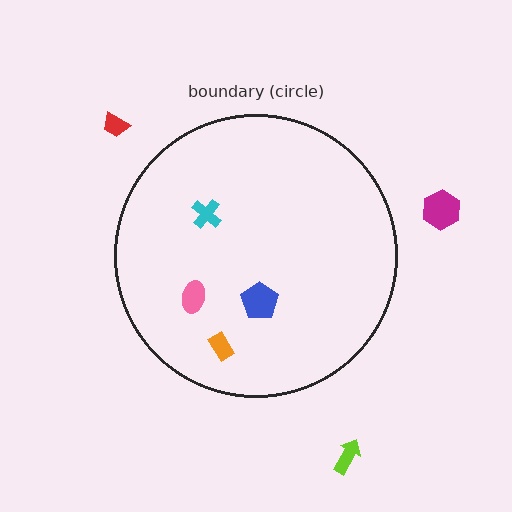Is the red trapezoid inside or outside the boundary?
Outside.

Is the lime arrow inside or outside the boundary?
Outside.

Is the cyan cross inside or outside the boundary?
Inside.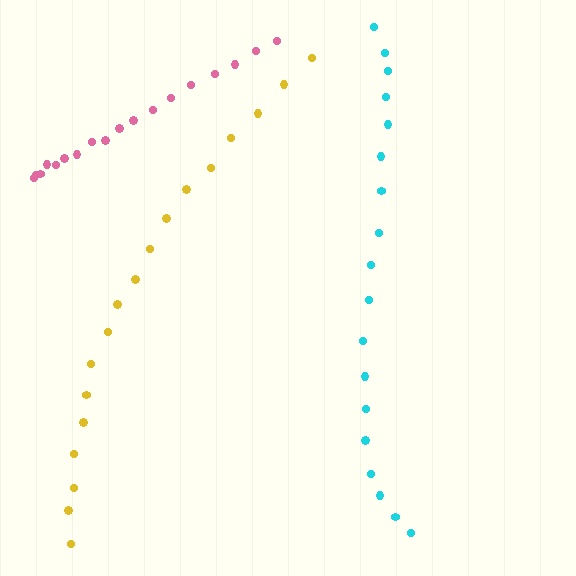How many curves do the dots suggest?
There are 3 distinct paths.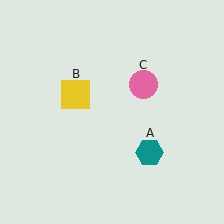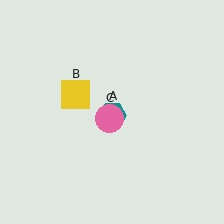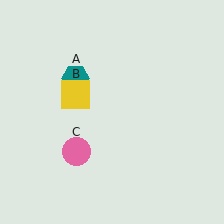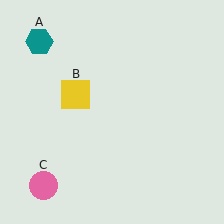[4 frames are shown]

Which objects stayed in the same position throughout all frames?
Yellow square (object B) remained stationary.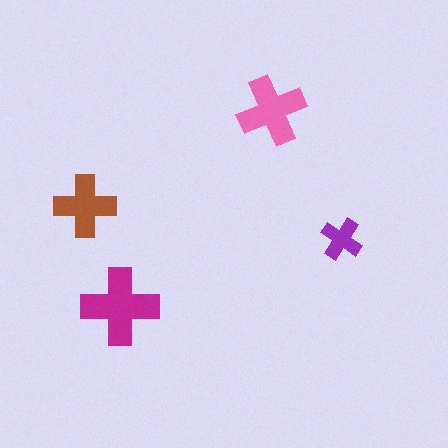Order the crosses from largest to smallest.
the magenta one, the pink one, the brown one, the purple one.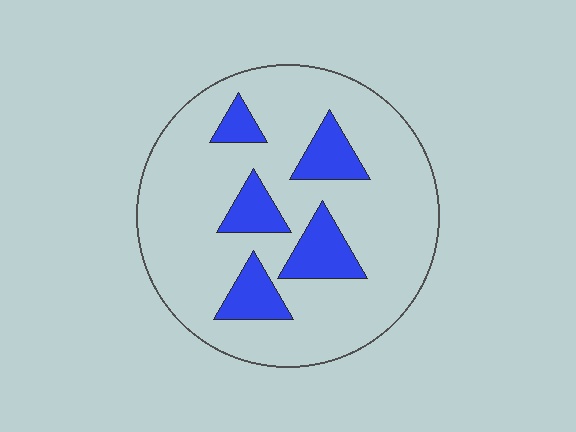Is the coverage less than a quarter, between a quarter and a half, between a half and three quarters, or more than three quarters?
Less than a quarter.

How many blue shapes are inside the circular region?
5.